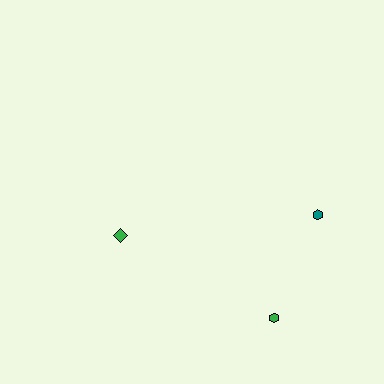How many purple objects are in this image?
There are no purple objects.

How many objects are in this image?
There are 3 objects.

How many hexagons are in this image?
There are 2 hexagons.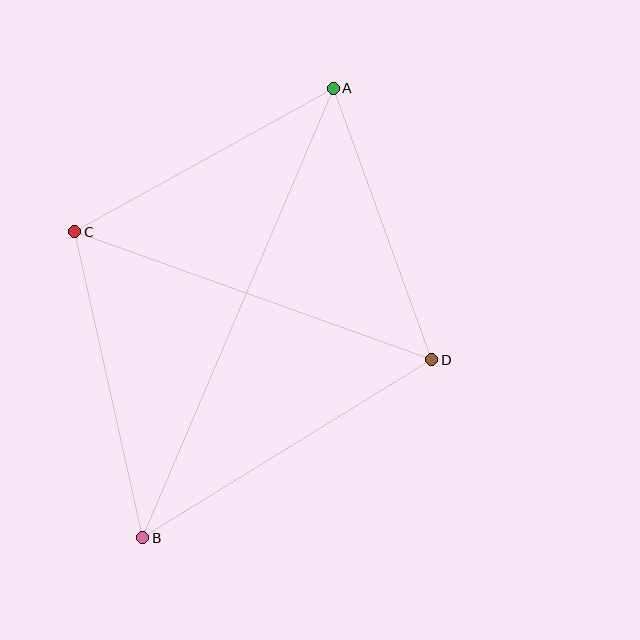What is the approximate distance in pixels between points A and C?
The distance between A and C is approximately 296 pixels.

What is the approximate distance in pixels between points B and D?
The distance between B and D is approximately 340 pixels.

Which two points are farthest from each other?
Points A and B are farthest from each other.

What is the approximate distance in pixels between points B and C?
The distance between B and C is approximately 314 pixels.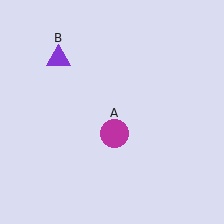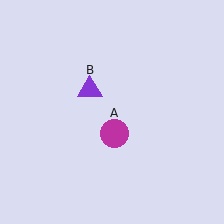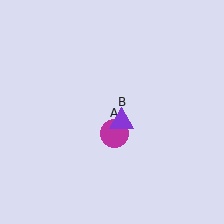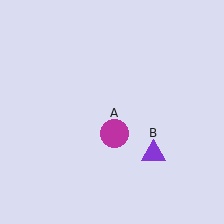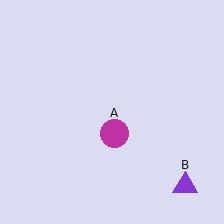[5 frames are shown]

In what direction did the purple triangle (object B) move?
The purple triangle (object B) moved down and to the right.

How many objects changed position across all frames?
1 object changed position: purple triangle (object B).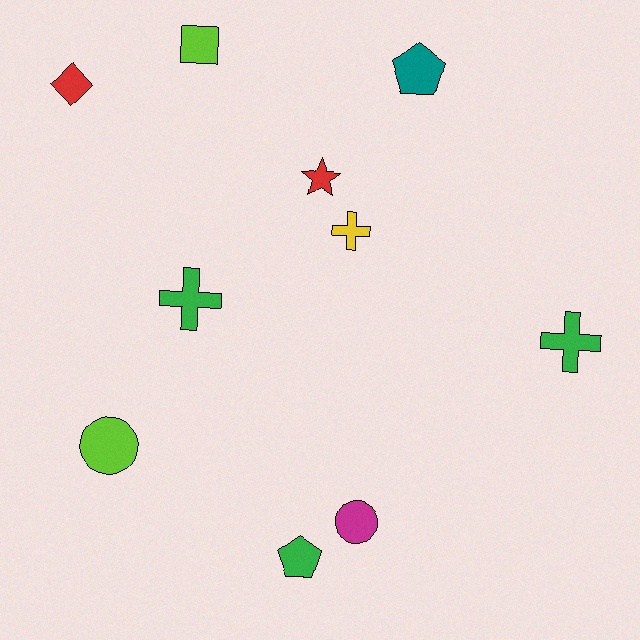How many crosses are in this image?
There are 3 crosses.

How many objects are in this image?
There are 10 objects.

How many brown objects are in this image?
There are no brown objects.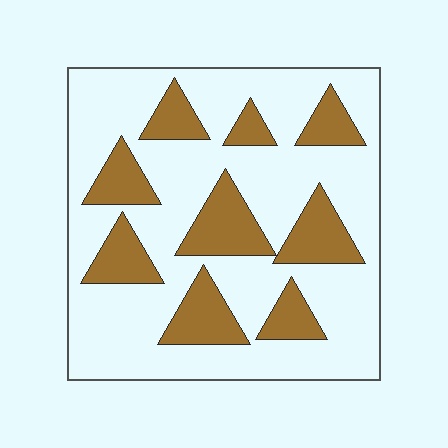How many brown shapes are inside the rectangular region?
9.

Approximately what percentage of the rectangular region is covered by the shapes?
Approximately 25%.